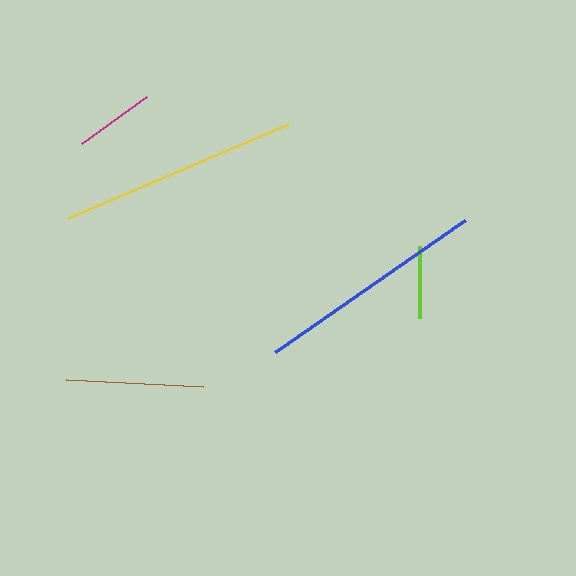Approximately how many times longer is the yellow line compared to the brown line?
The yellow line is approximately 1.7 times the length of the brown line.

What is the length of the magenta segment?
The magenta segment is approximately 80 pixels long.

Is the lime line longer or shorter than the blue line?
The blue line is longer than the lime line.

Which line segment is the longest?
The yellow line is the longest at approximately 239 pixels.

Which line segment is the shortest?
The lime line is the shortest at approximately 71 pixels.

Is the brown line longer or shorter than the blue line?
The blue line is longer than the brown line.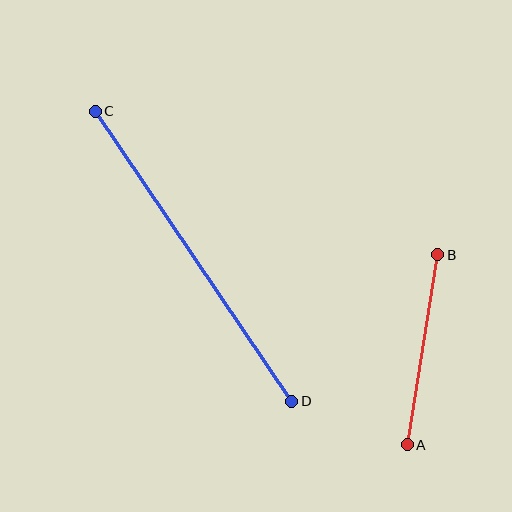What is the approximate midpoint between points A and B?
The midpoint is at approximately (423, 350) pixels.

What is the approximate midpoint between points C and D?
The midpoint is at approximately (193, 256) pixels.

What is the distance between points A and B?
The distance is approximately 192 pixels.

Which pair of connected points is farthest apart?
Points C and D are farthest apart.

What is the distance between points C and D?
The distance is approximately 350 pixels.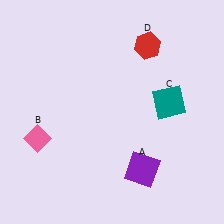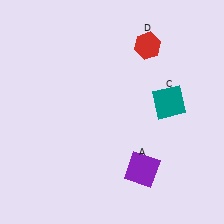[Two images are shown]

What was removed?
The pink diamond (B) was removed in Image 2.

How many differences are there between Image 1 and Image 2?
There is 1 difference between the two images.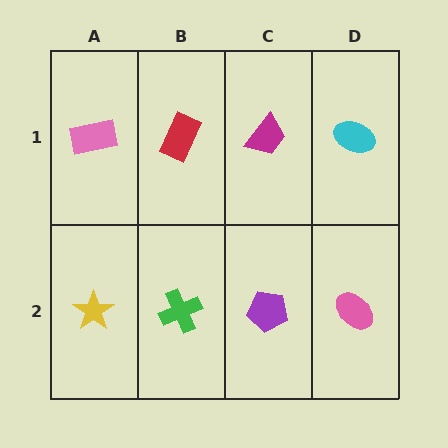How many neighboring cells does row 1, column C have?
3.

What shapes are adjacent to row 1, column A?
A yellow star (row 2, column A), a red rectangle (row 1, column B).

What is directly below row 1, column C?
A purple pentagon.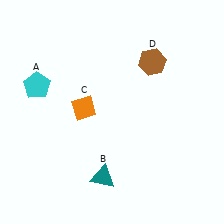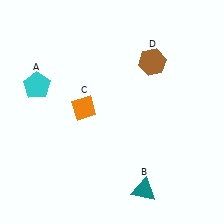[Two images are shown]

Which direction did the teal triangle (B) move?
The teal triangle (B) moved right.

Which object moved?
The teal triangle (B) moved right.